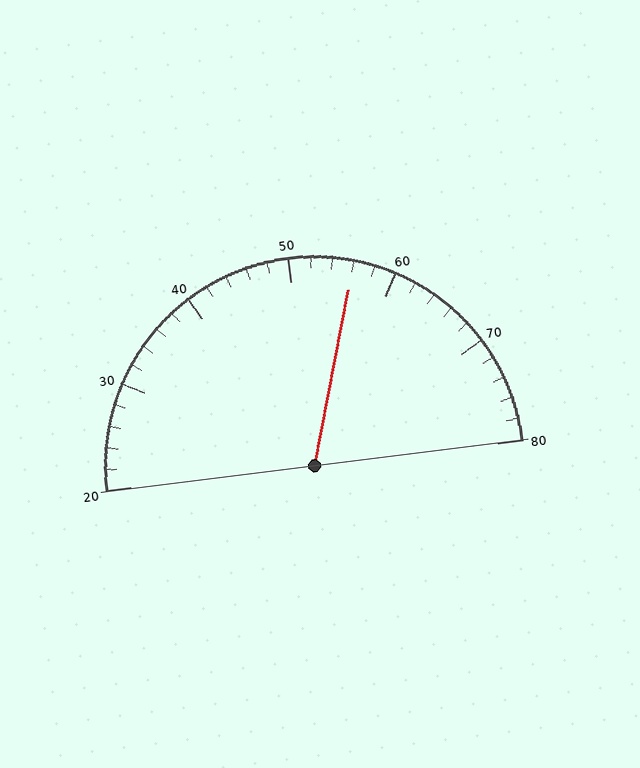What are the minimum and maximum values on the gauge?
The gauge ranges from 20 to 80.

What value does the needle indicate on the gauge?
The needle indicates approximately 56.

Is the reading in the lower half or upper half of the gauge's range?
The reading is in the upper half of the range (20 to 80).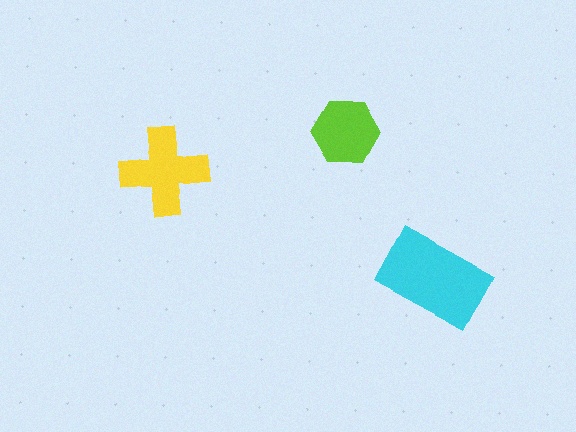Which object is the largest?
The cyan rectangle.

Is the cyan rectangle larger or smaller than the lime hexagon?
Larger.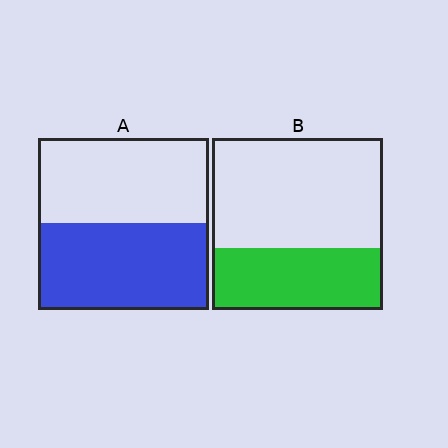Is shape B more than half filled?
No.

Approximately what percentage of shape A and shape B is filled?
A is approximately 50% and B is approximately 35%.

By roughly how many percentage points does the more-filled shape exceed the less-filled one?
By roughly 15 percentage points (A over B).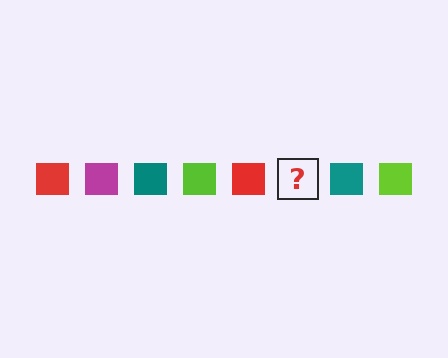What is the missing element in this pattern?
The missing element is a magenta square.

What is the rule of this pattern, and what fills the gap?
The rule is that the pattern cycles through red, magenta, teal, lime squares. The gap should be filled with a magenta square.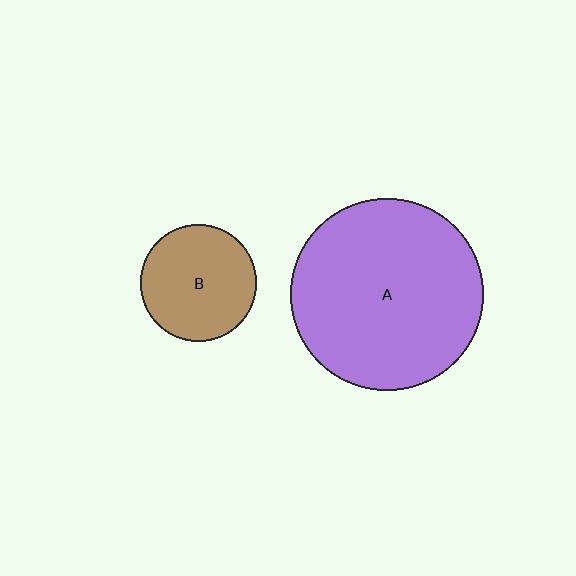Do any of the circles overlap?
No, none of the circles overlap.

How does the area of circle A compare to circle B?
Approximately 2.7 times.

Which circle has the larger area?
Circle A (purple).